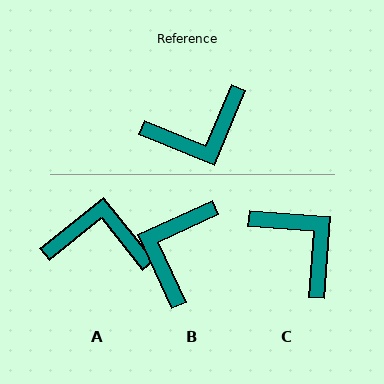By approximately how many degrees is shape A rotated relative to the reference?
Approximately 151 degrees counter-clockwise.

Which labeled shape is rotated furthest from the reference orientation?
A, about 151 degrees away.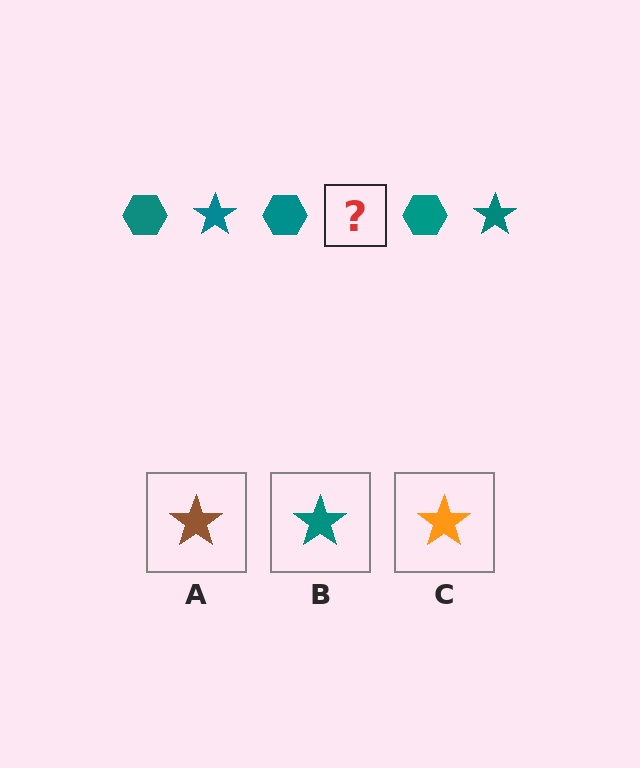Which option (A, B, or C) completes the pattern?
B.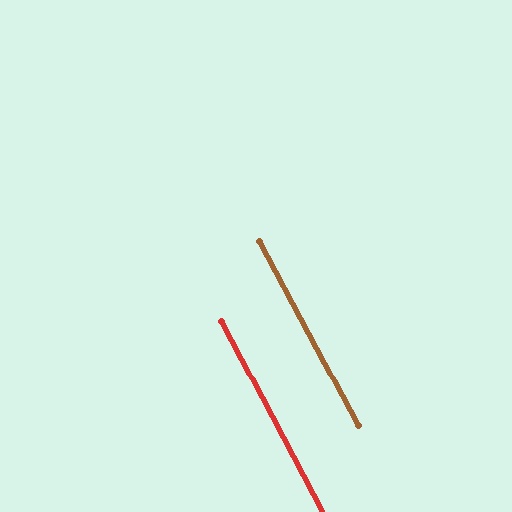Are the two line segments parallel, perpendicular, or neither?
Parallel — their directions differ by only 0.5°.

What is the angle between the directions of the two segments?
Approximately 1 degree.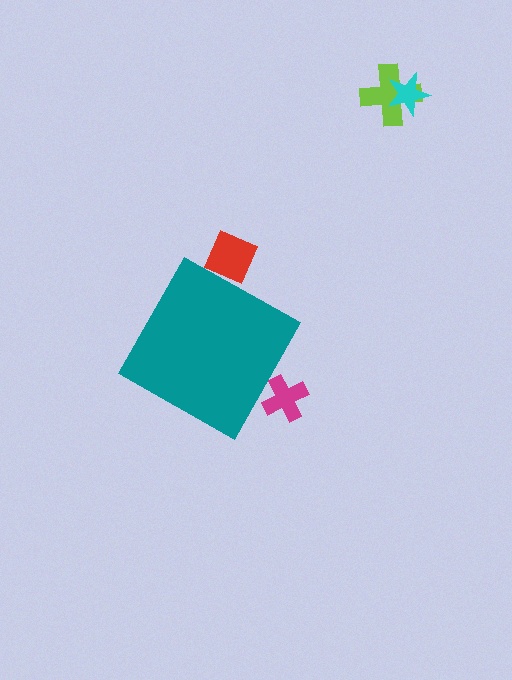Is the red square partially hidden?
Yes, the red square is partially hidden behind the teal diamond.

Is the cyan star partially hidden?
No, the cyan star is fully visible.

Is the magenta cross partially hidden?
Yes, the magenta cross is partially hidden behind the teal diamond.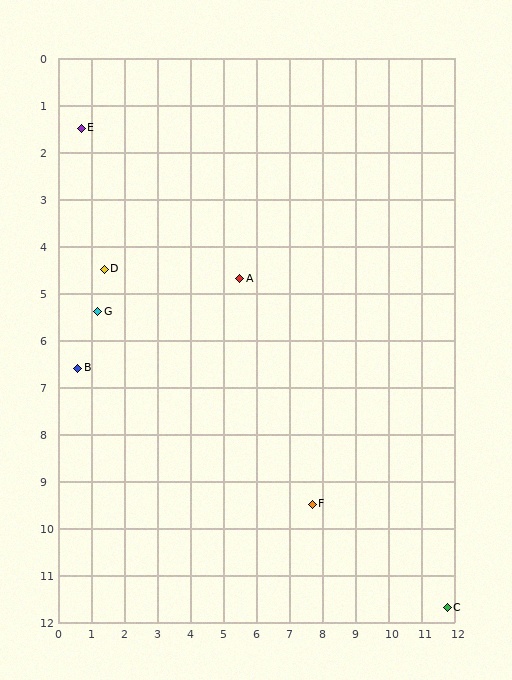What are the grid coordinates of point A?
Point A is at approximately (5.5, 4.7).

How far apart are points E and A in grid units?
Points E and A are about 5.8 grid units apart.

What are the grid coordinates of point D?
Point D is at approximately (1.4, 4.5).